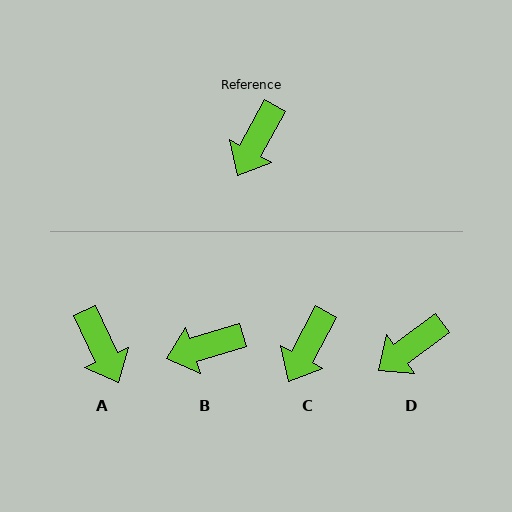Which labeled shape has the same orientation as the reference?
C.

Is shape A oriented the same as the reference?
No, it is off by about 53 degrees.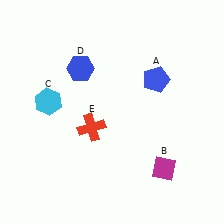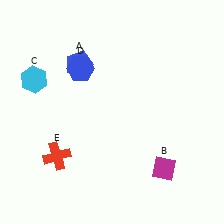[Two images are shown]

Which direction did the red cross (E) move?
The red cross (E) moved left.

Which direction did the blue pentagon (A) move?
The blue pentagon (A) moved left.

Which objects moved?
The objects that moved are: the blue pentagon (A), the cyan hexagon (C), the red cross (E).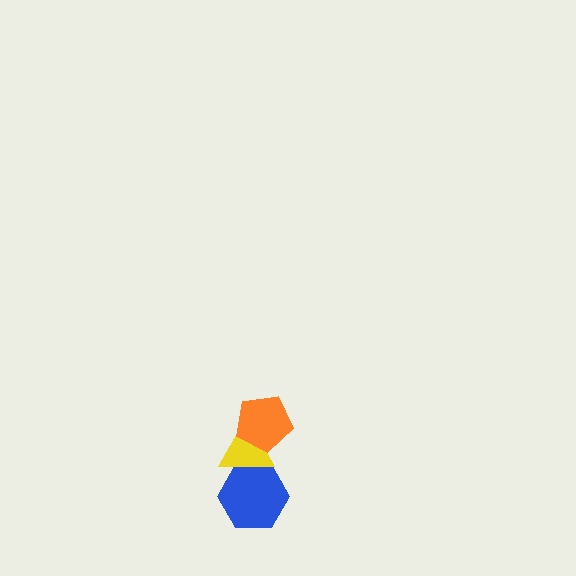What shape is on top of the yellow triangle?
The orange pentagon is on top of the yellow triangle.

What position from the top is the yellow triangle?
The yellow triangle is 2nd from the top.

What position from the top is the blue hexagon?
The blue hexagon is 3rd from the top.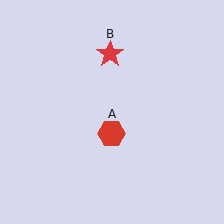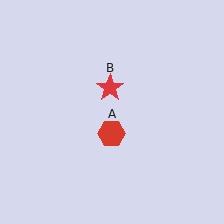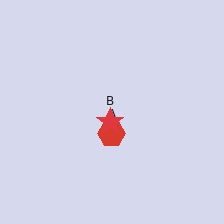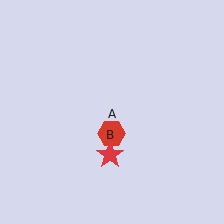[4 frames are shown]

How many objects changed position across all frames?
1 object changed position: red star (object B).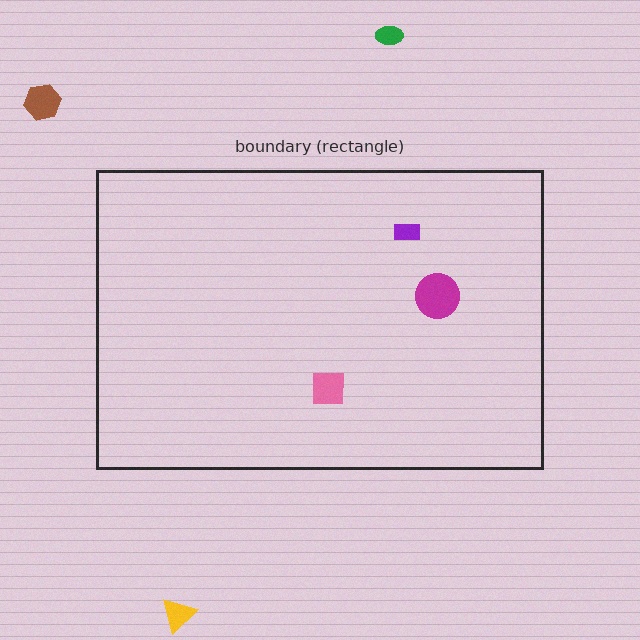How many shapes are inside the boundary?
3 inside, 3 outside.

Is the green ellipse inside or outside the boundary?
Outside.